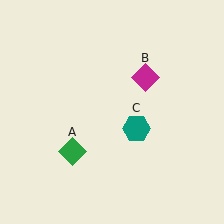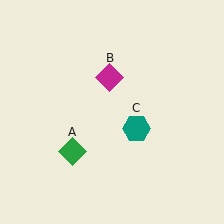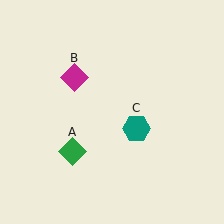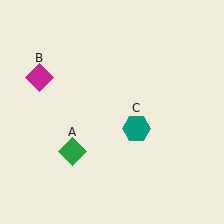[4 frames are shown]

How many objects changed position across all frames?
1 object changed position: magenta diamond (object B).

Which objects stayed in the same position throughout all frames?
Green diamond (object A) and teal hexagon (object C) remained stationary.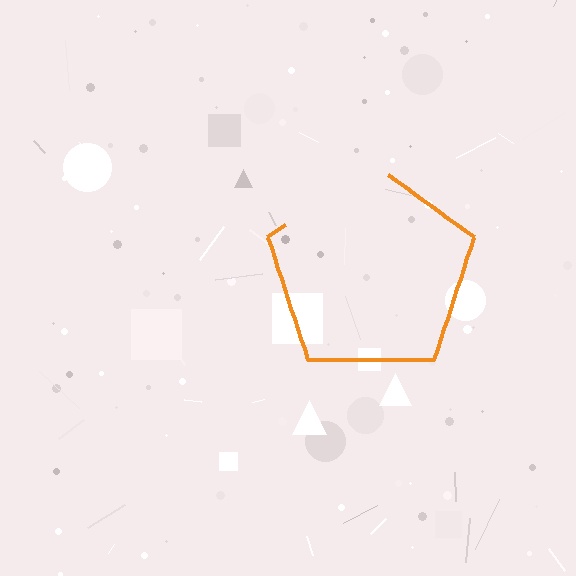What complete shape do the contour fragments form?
The contour fragments form a pentagon.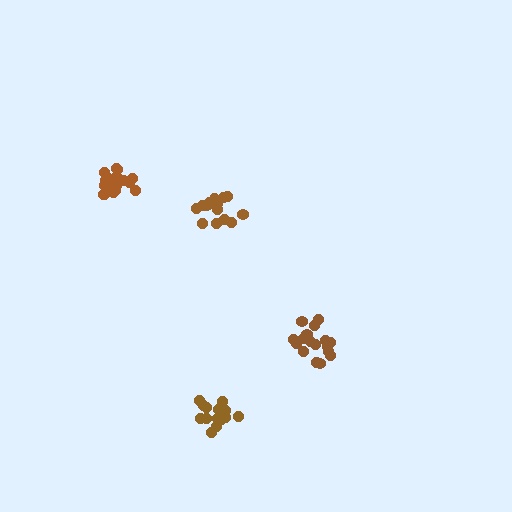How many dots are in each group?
Group 1: 17 dots, Group 2: 15 dots, Group 3: 14 dots, Group 4: 17 dots (63 total).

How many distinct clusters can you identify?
There are 4 distinct clusters.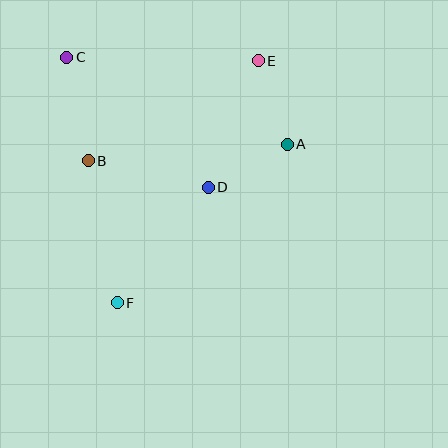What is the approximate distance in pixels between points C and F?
The distance between C and F is approximately 251 pixels.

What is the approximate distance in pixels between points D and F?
The distance between D and F is approximately 147 pixels.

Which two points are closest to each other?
Points A and E are closest to each other.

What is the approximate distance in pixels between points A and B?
The distance between A and B is approximately 200 pixels.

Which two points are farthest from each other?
Points E and F are farthest from each other.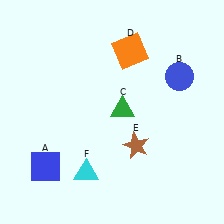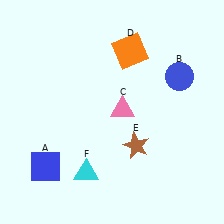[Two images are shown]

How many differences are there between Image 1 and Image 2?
There is 1 difference between the two images.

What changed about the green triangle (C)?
In Image 1, C is green. In Image 2, it changed to pink.